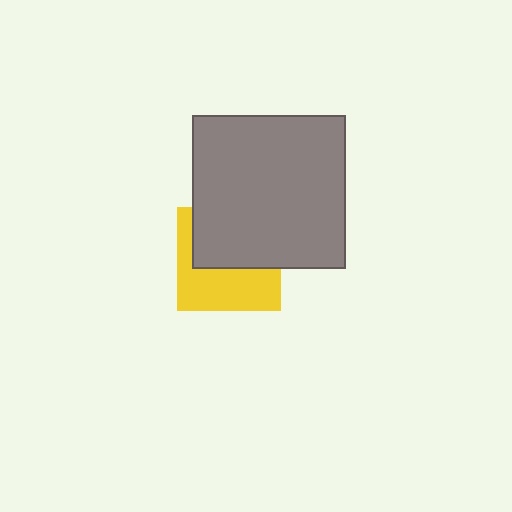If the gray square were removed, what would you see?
You would see the complete yellow square.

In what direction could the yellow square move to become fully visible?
The yellow square could move down. That would shift it out from behind the gray square entirely.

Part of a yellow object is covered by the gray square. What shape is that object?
It is a square.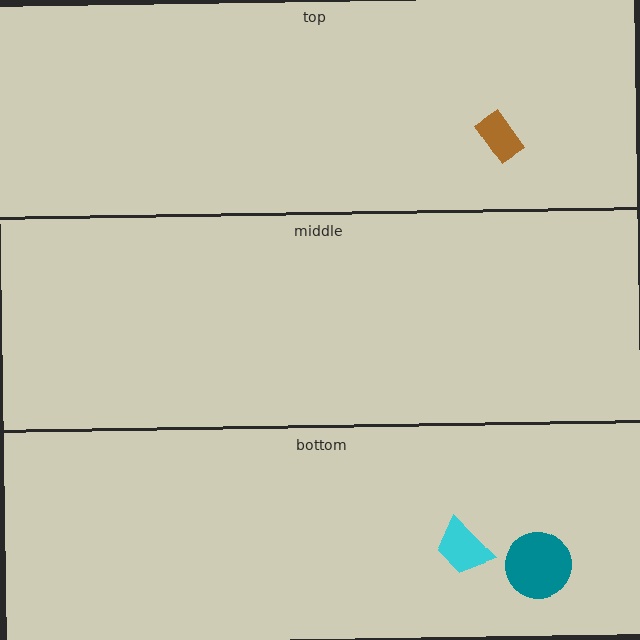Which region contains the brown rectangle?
The top region.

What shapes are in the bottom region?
The cyan trapezoid, the teal circle.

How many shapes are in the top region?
1.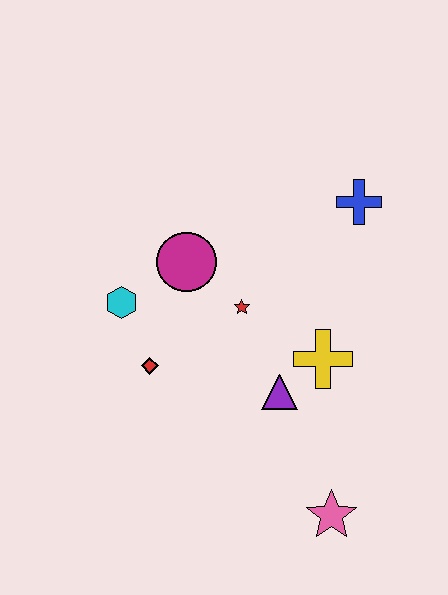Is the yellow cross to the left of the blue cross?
Yes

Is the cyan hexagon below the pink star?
No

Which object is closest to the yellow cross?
The purple triangle is closest to the yellow cross.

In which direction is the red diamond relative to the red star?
The red diamond is to the left of the red star.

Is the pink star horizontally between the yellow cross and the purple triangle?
No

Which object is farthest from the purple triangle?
The blue cross is farthest from the purple triangle.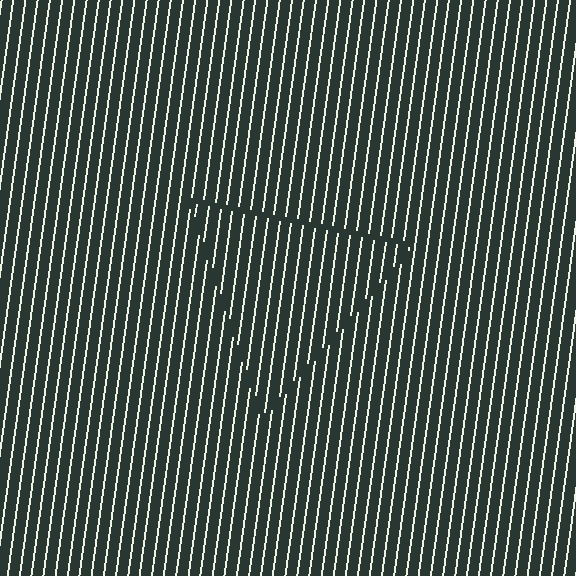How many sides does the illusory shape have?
3 sides — the line-ends trace a triangle.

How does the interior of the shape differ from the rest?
The interior of the shape contains the same grating, shifted by half a period — the contour is defined by the phase discontinuity where line-ends from the inner and outer gratings abut.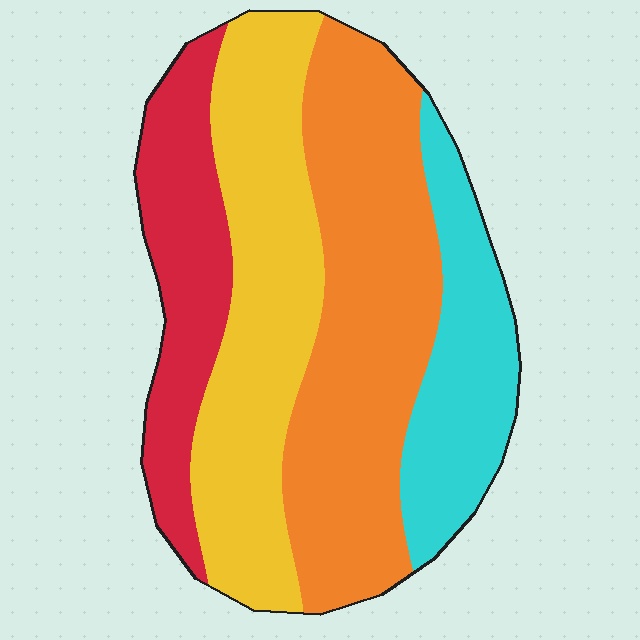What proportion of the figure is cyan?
Cyan takes up about one sixth (1/6) of the figure.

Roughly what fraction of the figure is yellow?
Yellow covers 30% of the figure.